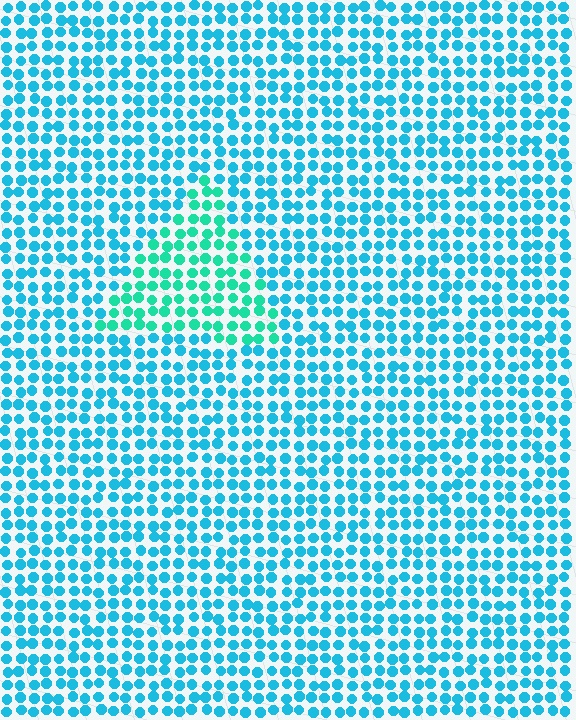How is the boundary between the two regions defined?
The boundary is defined purely by a slight shift in hue (about 30 degrees). Spacing, size, and orientation are identical on both sides.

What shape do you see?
I see a triangle.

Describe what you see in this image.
The image is filled with small cyan elements in a uniform arrangement. A triangle-shaped region is visible where the elements are tinted to a slightly different hue, forming a subtle color boundary.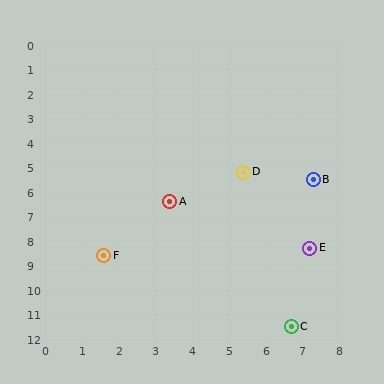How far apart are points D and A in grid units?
Points D and A are about 2.3 grid units apart.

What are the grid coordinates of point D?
Point D is at approximately (5.4, 5.2).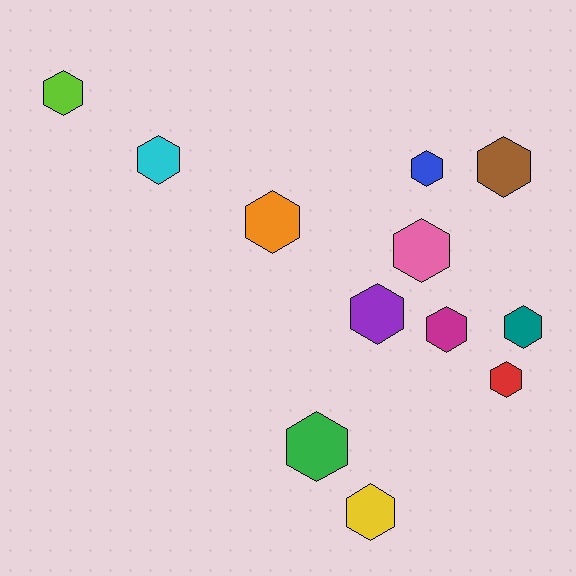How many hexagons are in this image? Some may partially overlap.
There are 12 hexagons.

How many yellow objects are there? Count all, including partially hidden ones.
There is 1 yellow object.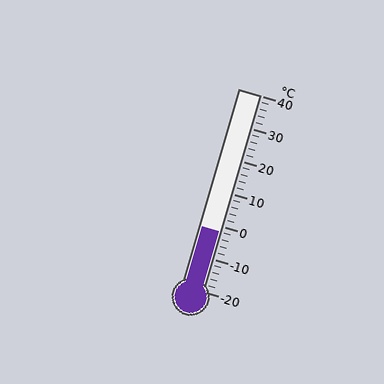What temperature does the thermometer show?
The thermometer shows approximately -2°C.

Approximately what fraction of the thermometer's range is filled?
The thermometer is filled to approximately 30% of its range.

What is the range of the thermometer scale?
The thermometer scale ranges from -20°C to 40°C.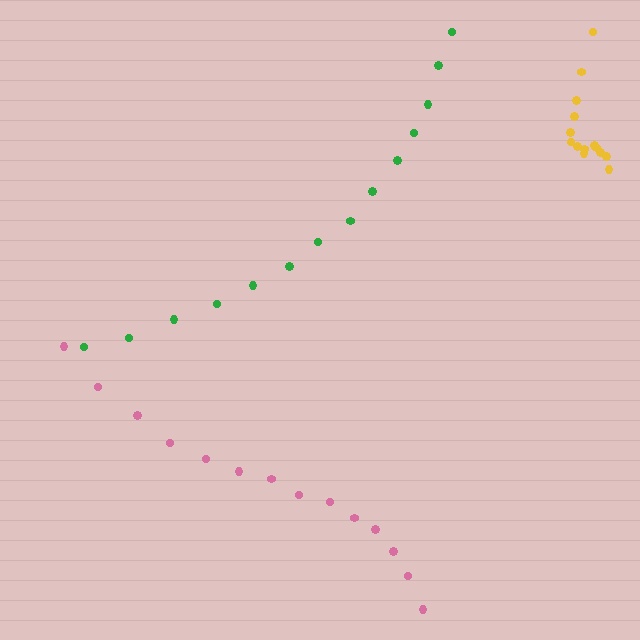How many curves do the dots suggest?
There are 3 distinct paths.